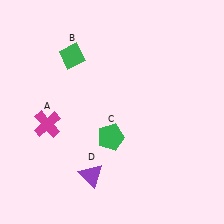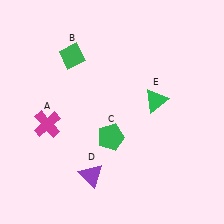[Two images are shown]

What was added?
A green triangle (E) was added in Image 2.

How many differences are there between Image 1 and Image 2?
There is 1 difference between the two images.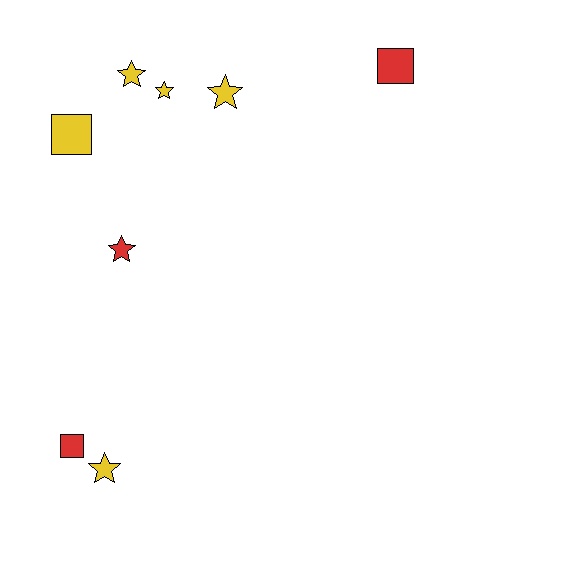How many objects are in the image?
There are 8 objects.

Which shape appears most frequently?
Star, with 5 objects.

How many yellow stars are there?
There are 4 yellow stars.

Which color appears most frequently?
Yellow, with 5 objects.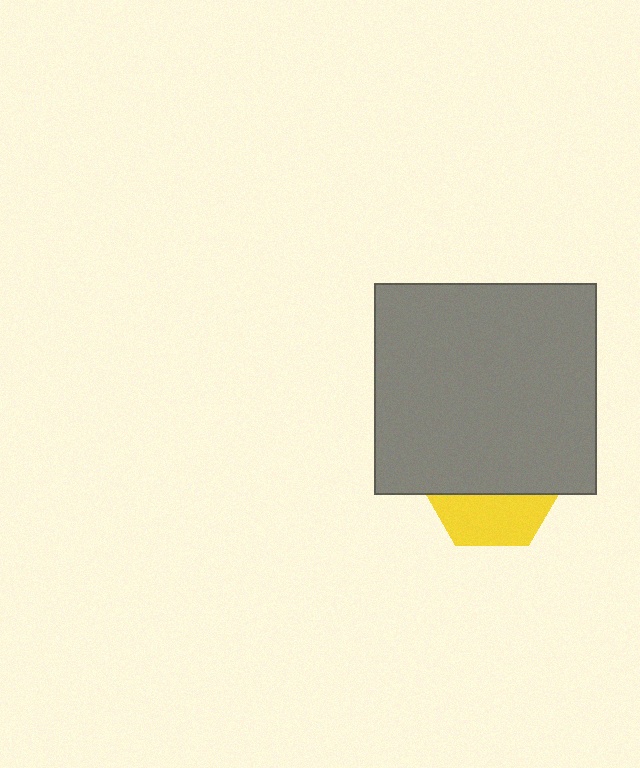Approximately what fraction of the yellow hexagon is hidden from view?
Roughly 63% of the yellow hexagon is hidden behind the gray rectangle.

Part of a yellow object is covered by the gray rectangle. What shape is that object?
It is a hexagon.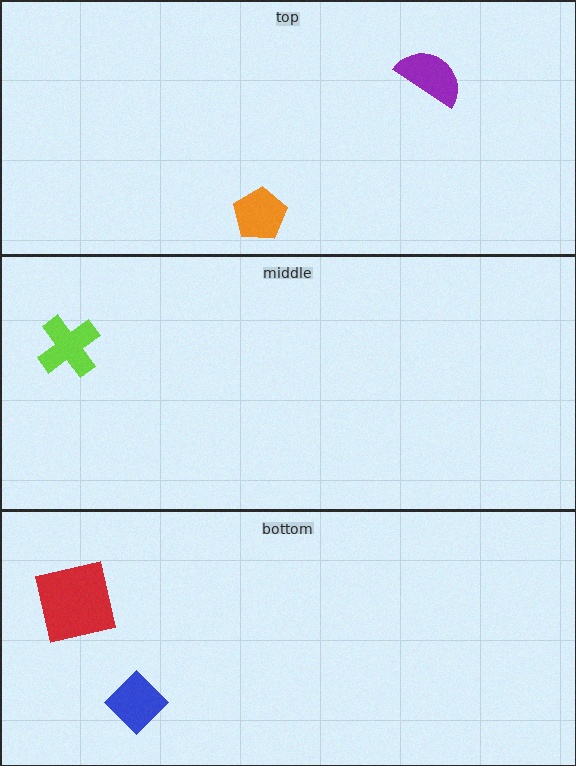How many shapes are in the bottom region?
2.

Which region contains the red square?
The bottom region.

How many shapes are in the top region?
2.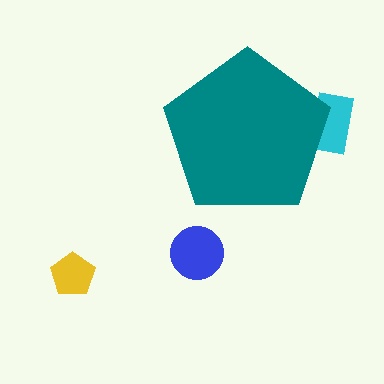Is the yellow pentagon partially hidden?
No, the yellow pentagon is fully visible.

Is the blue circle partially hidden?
No, the blue circle is fully visible.